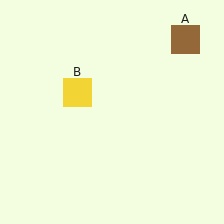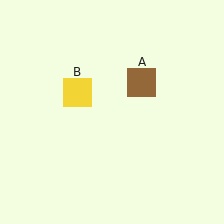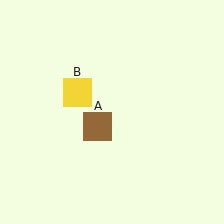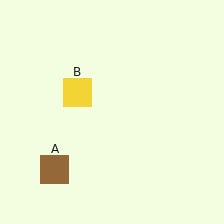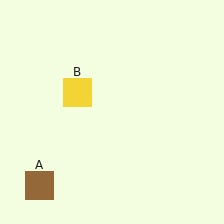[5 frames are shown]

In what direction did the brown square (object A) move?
The brown square (object A) moved down and to the left.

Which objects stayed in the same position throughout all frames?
Yellow square (object B) remained stationary.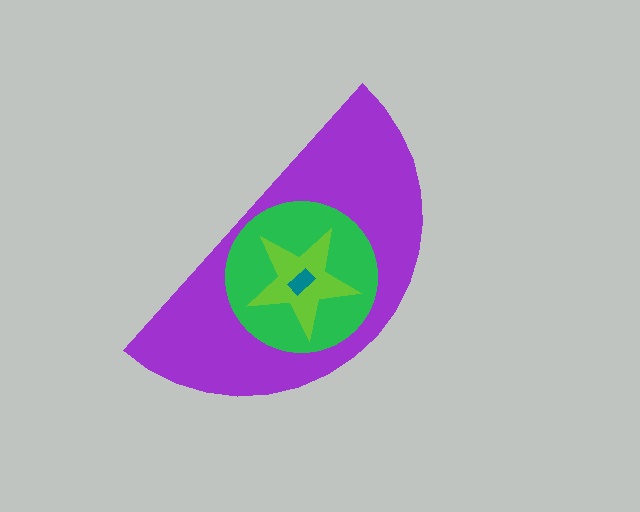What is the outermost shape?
The purple semicircle.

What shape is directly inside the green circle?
The lime star.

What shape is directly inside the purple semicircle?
The green circle.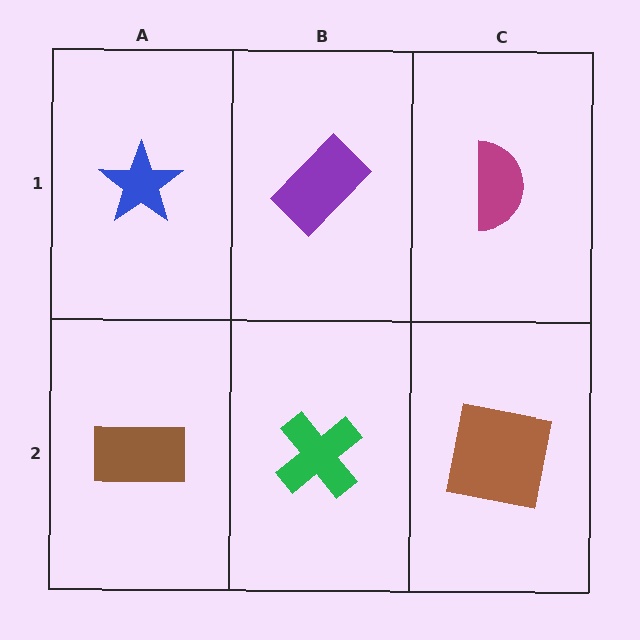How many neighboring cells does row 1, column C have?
2.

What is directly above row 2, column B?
A purple rectangle.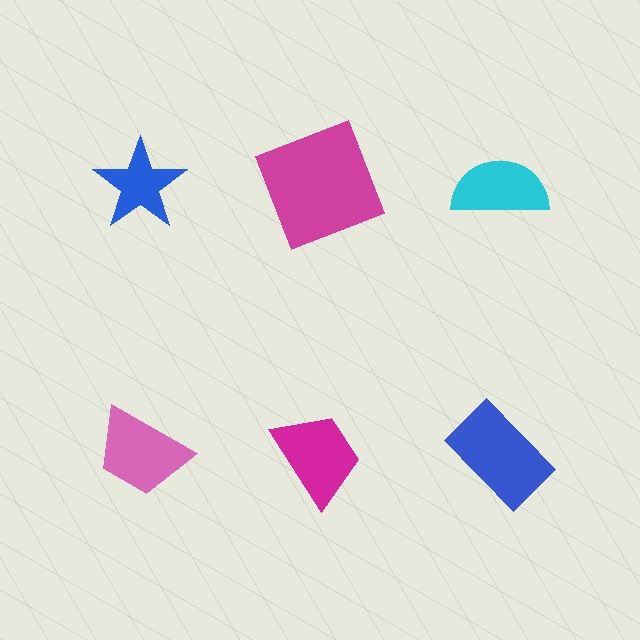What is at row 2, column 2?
A magenta trapezoid.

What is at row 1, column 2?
A magenta square.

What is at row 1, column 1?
A blue star.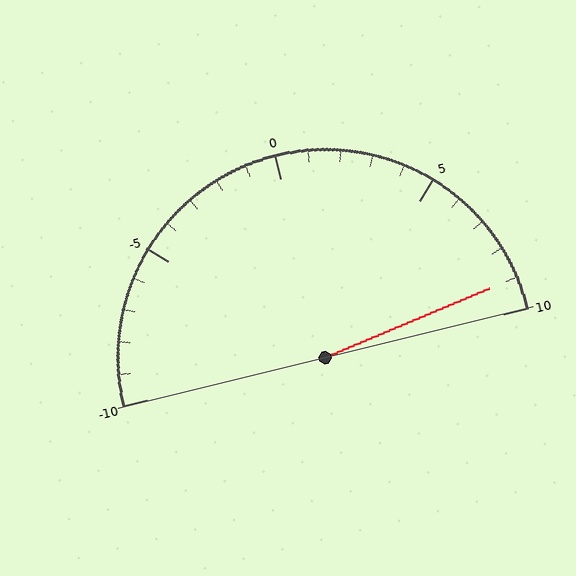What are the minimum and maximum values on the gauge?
The gauge ranges from -10 to 10.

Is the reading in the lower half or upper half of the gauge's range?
The reading is in the upper half of the range (-10 to 10).